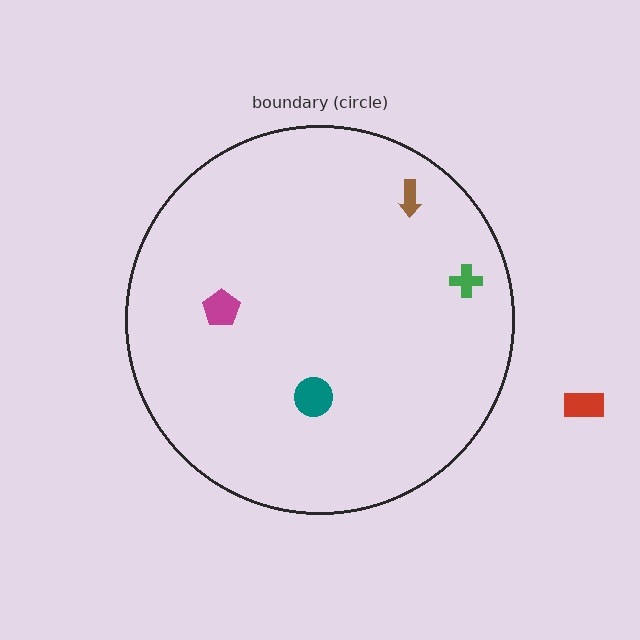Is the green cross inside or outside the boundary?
Inside.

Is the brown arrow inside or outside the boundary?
Inside.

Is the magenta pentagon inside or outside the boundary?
Inside.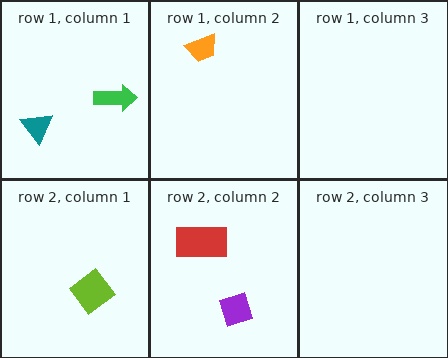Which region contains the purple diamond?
The row 2, column 2 region.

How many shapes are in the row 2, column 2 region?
2.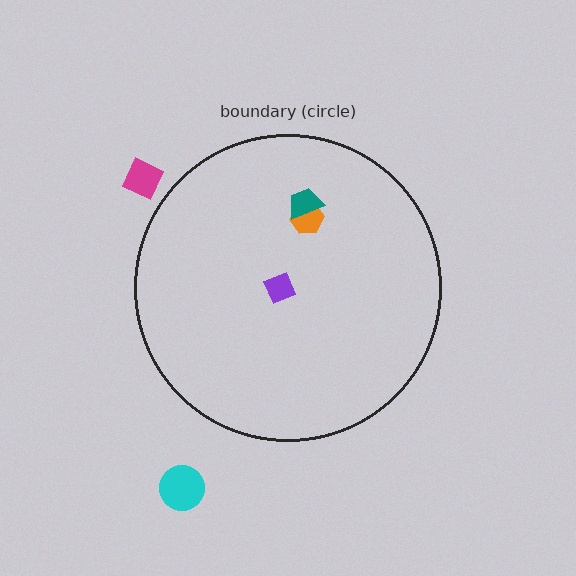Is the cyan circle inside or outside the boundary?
Outside.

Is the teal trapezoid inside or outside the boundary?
Inside.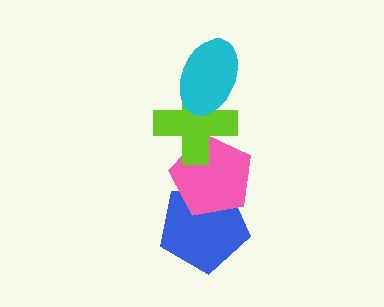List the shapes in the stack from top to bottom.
From top to bottom: the cyan ellipse, the lime cross, the pink pentagon, the blue pentagon.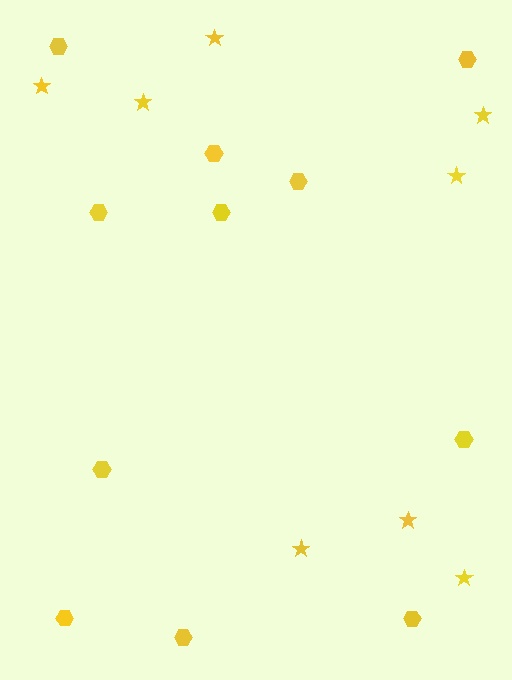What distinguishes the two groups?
There are 2 groups: one group of hexagons (11) and one group of stars (8).